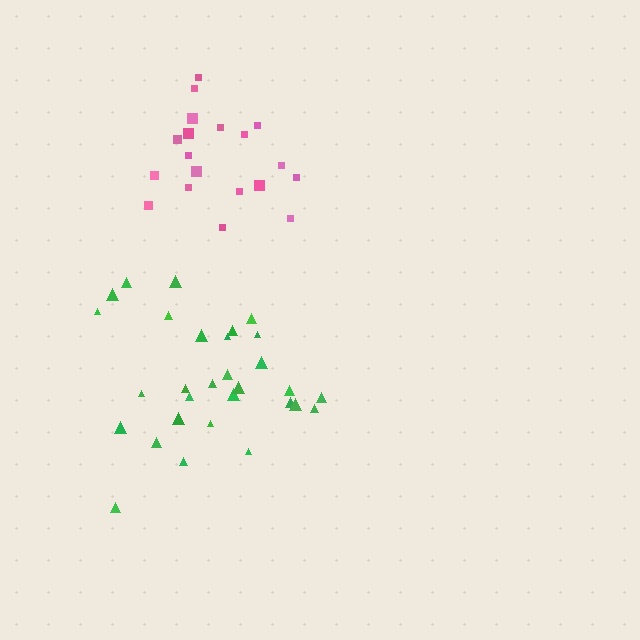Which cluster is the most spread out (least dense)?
Green.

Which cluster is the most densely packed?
Pink.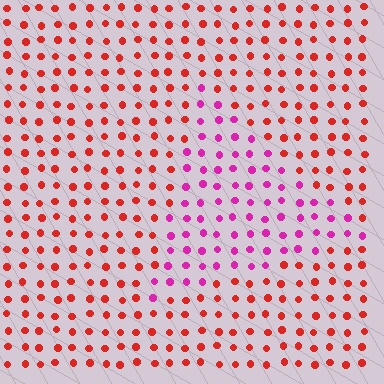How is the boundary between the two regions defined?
The boundary is defined purely by a slight shift in hue (about 47 degrees). Spacing, size, and orientation are identical on both sides.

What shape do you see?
I see a triangle.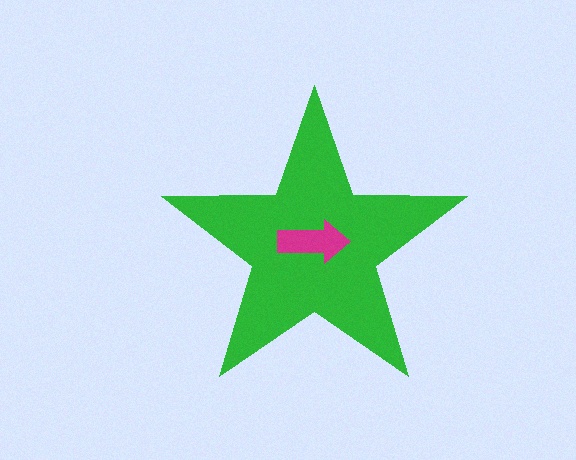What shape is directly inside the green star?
The magenta arrow.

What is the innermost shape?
The magenta arrow.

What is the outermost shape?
The green star.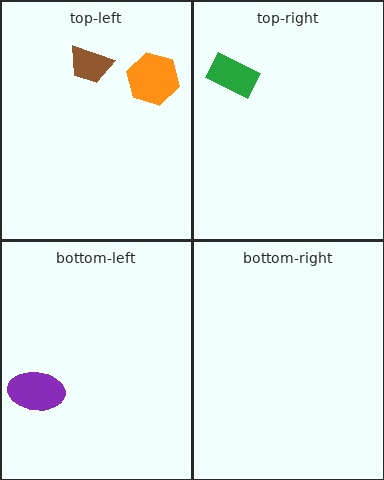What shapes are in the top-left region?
The orange hexagon, the brown trapezoid.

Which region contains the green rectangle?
The top-right region.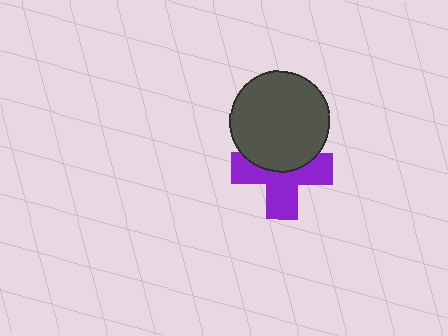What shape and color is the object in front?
The object in front is a dark gray circle.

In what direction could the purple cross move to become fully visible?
The purple cross could move down. That would shift it out from behind the dark gray circle entirely.